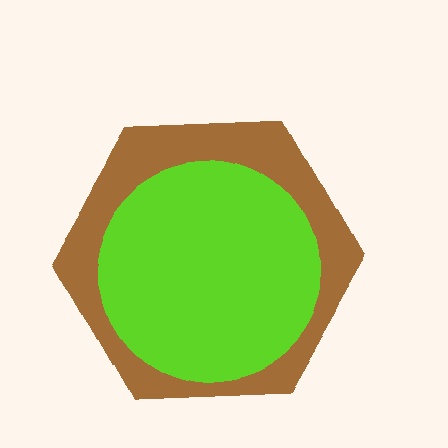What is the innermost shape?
The lime circle.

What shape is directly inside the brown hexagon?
The lime circle.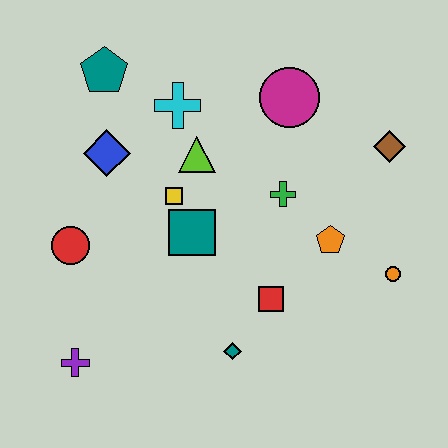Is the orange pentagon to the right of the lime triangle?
Yes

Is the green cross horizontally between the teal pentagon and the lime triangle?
No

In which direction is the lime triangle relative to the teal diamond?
The lime triangle is above the teal diamond.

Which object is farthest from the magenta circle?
The purple cross is farthest from the magenta circle.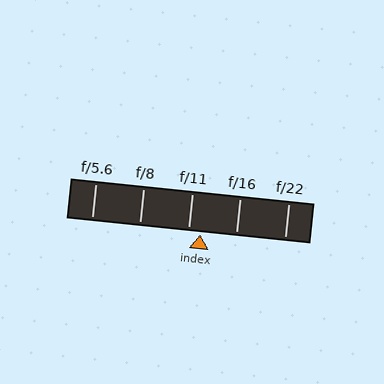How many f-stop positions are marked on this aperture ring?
There are 5 f-stop positions marked.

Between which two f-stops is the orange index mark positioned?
The index mark is between f/11 and f/16.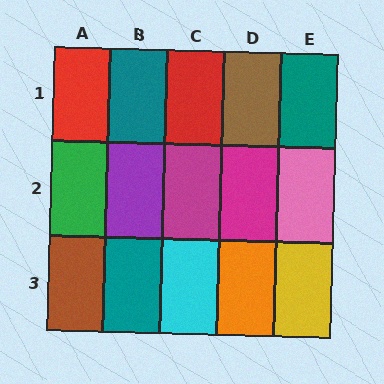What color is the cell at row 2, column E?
Pink.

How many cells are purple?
1 cell is purple.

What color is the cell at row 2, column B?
Purple.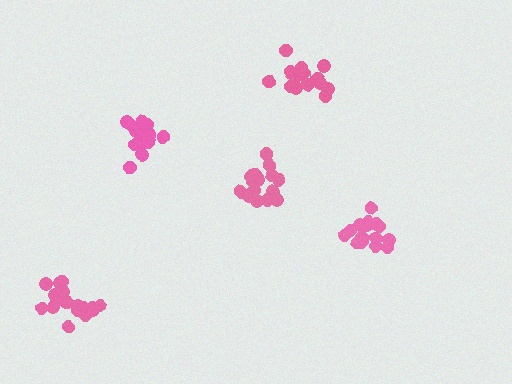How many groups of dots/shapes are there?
There are 5 groups.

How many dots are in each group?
Group 1: 15 dots, Group 2: 15 dots, Group 3: 18 dots, Group 4: 20 dots, Group 5: 15 dots (83 total).